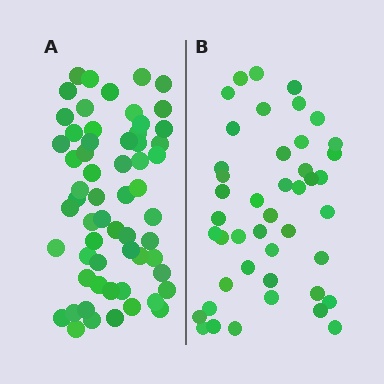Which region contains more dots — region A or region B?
Region A (the left region) has more dots.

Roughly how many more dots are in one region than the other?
Region A has approximately 15 more dots than region B.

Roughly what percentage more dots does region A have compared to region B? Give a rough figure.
About 35% more.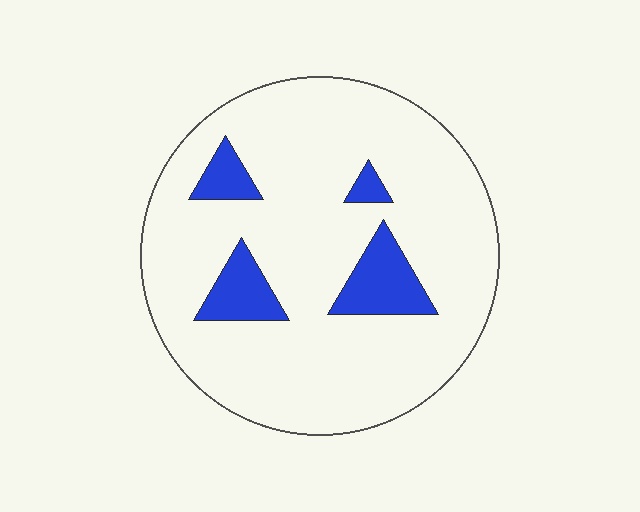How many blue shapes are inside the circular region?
4.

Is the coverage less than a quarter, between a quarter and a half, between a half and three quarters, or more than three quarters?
Less than a quarter.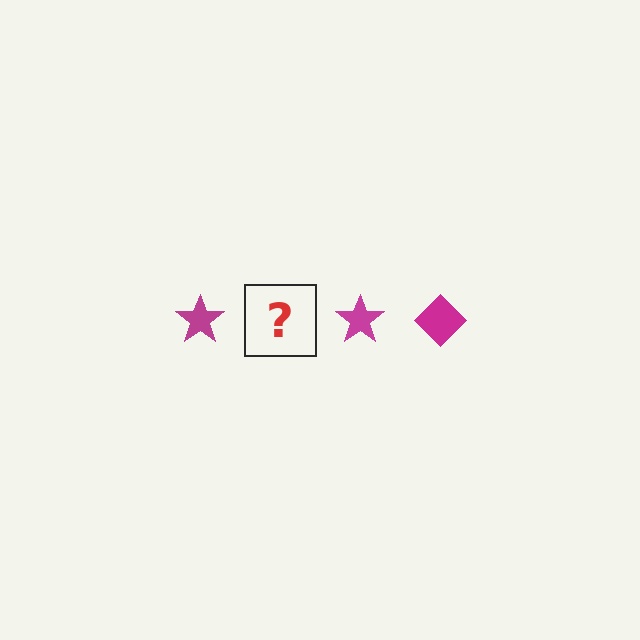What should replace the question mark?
The question mark should be replaced with a magenta diamond.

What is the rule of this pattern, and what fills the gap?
The rule is that the pattern cycles through star, diamond shapes in magenta. The gap should be filled with a magenta diamond.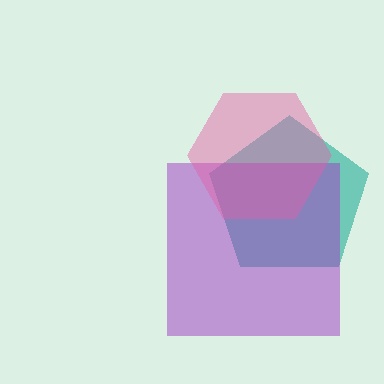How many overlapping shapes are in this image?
There are 3 overlapping shapes in the image.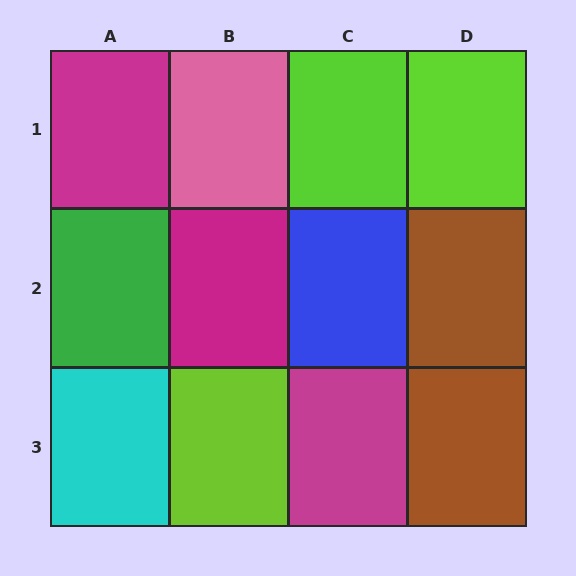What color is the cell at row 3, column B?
Lime.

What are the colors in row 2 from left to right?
Green, magenta, blue, brown.